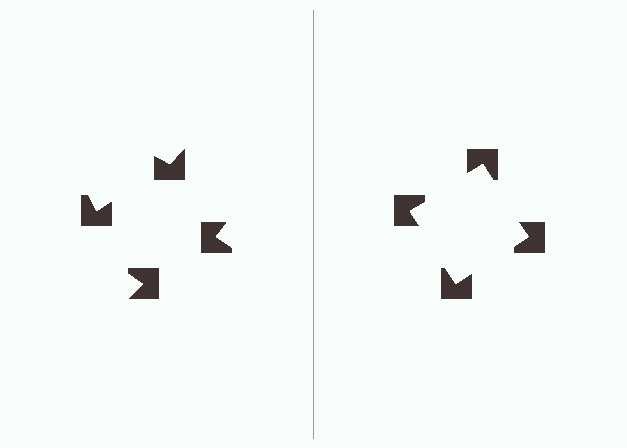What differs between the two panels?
The notched squares are positioned identically on both sides; only the wedge orientations differ. On the right they align to a square; on the left they are misaligned.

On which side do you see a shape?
An illusory square appears on the right side. On the left side the wedge cuts are rotated, so no coherent shape forms.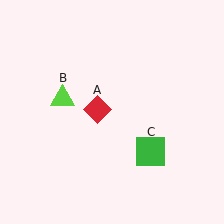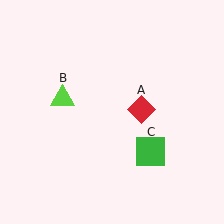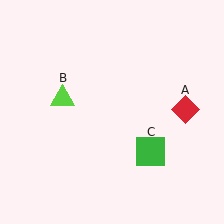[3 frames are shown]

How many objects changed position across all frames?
1 object changed position: red diamond (object A).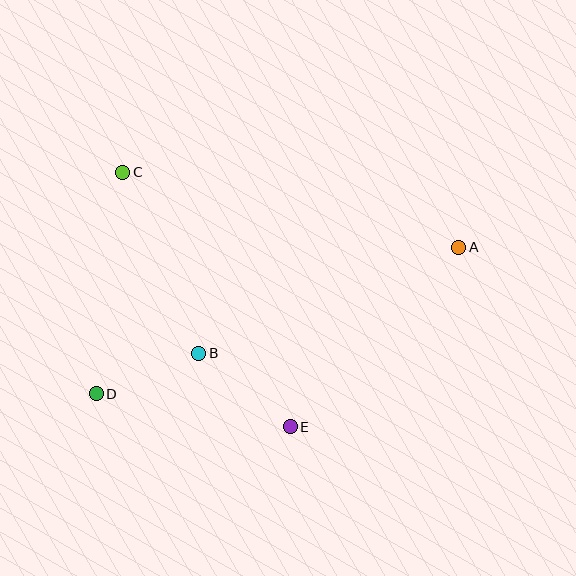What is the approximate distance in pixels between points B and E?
The distance between B and E is approximately 117 pixels.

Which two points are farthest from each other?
Points A and D are farthest from each other.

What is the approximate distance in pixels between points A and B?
The distance between A and B is approximately 281 pixels.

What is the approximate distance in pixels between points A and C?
The distance between A and C is approximately 344 pixels.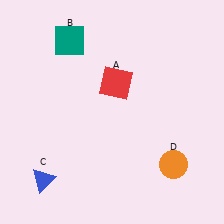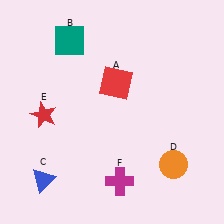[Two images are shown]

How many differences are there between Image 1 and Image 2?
There are 2 differences between the two images.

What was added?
A red star (E), a magenta cross (F) were added in Image 2.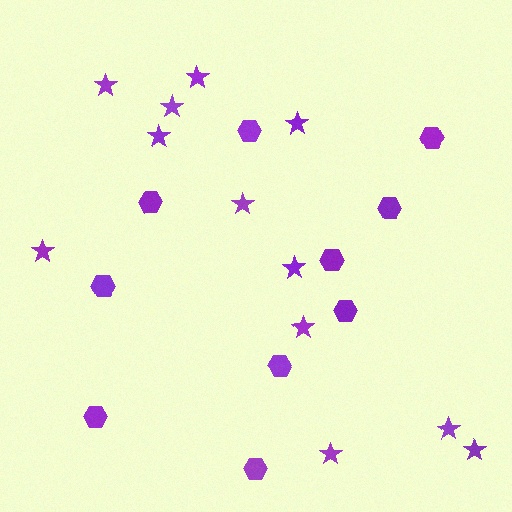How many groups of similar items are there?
There are 2 groups: one group of stars (12) and one group of hexagons (10).